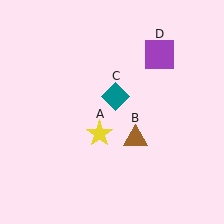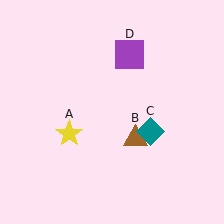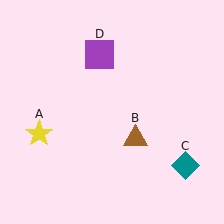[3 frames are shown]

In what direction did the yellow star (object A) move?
The yellow star (object A) moved left.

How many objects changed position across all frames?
3 objects changed position: yellow star (object A), teal diamond (object C), purple square (object D).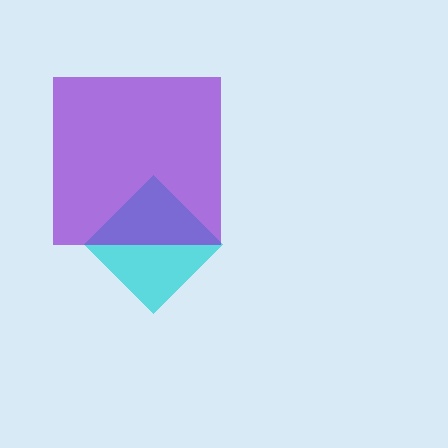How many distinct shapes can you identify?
There are 2 distinct shapes: a cyan diamond, a purple square.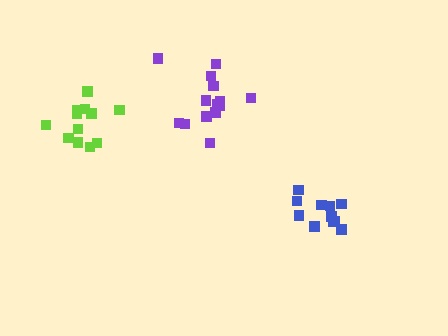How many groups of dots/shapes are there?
There are 3 groups.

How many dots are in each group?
Group 1: 12 dots, Group 2: 11 dots, Group 3: 14 dots (37 total).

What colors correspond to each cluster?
The clusters are colored: lime, blue, purple.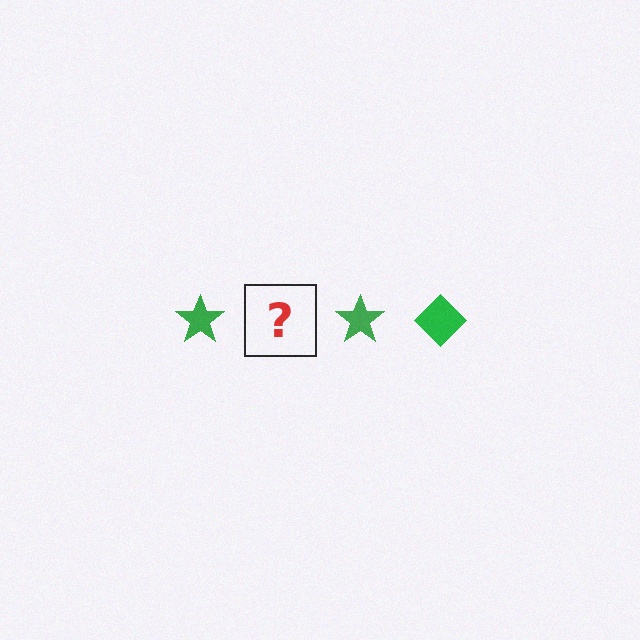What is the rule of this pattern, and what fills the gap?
The rule is that the pattern cycles through star, diamond shapes in green. The gap should be filled with a green diamond.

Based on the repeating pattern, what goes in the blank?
The blank should be a green diamond.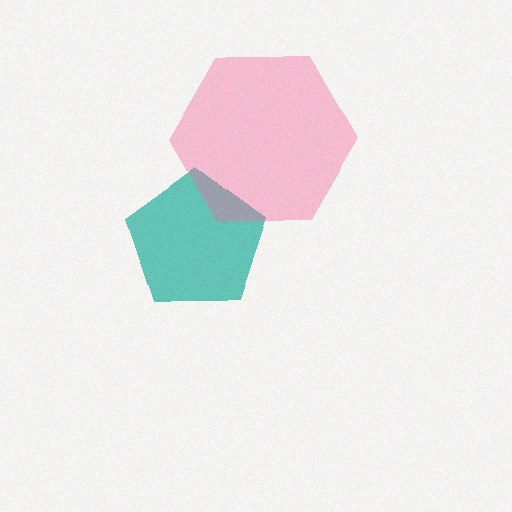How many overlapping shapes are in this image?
There are 2 overlapping shapes in the image.